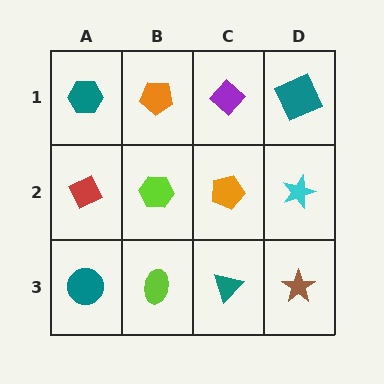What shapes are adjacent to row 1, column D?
A cyan star (row 2, column D), a purple diamond (row 1, column C).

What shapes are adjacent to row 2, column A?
A teal hexagon (row 1, column A), a teal circle (row 3, column A), a lime hexagon (row 2, column B).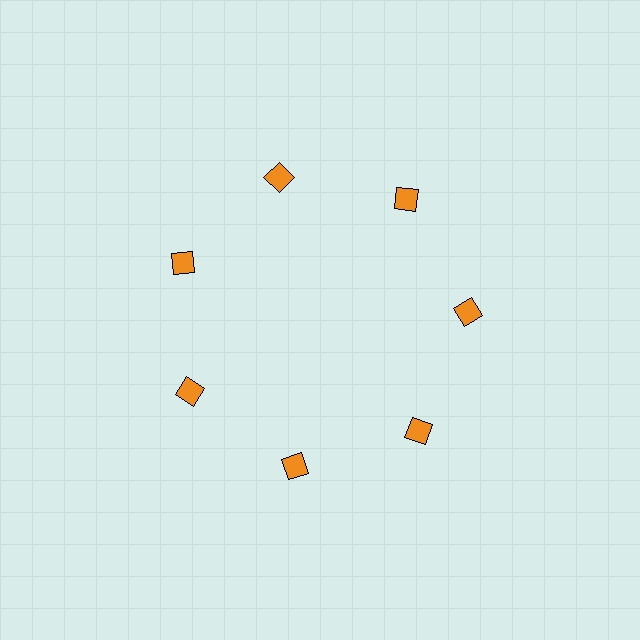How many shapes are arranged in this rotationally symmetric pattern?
There are 7 shapes, arranged in 7 groups of 1.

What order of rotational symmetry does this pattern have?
This pattern has 7-fold rotational symmetry.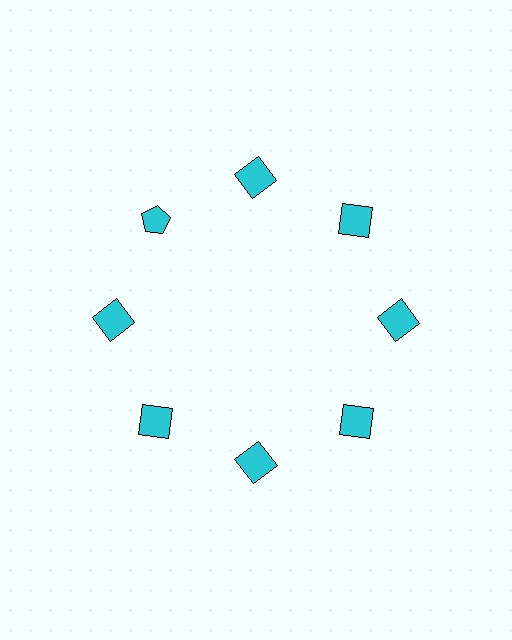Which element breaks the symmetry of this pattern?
The cyan pentagon at roughly the 10 o'clock position breaks the symmetry. All other shapes are cyan squares.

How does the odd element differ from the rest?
It has a different shape: pentagon instead of square.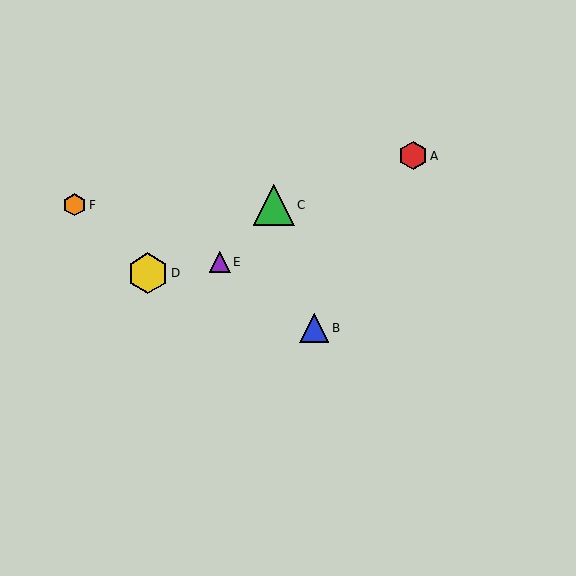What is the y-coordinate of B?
Object B is at y≈328.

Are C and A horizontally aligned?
No, C is at y≈205 and A is at y≈156.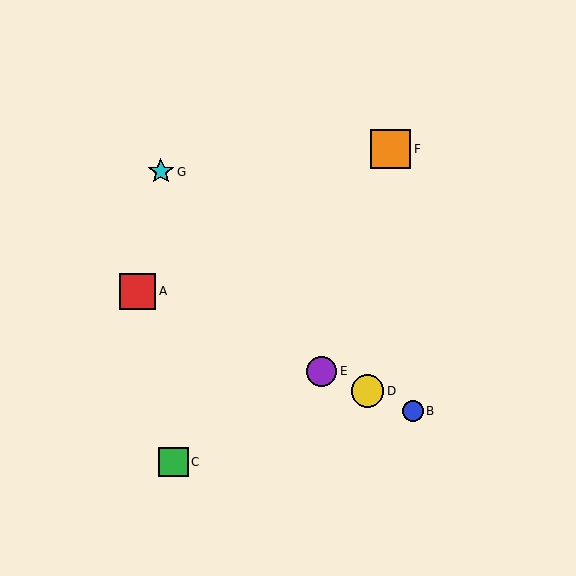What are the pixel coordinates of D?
Object D is at (367, 391).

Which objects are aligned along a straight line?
Objects A, B, D, E are aligned along a straight line.